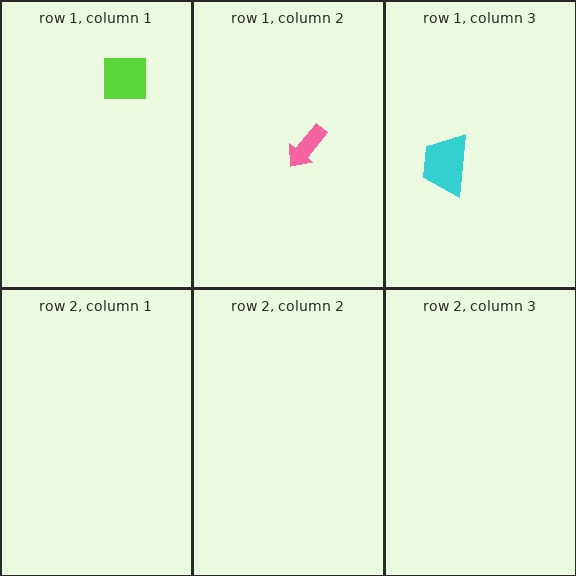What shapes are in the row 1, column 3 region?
The cyan trapezoid.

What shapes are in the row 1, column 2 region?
The pink arrow.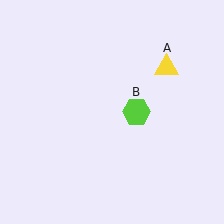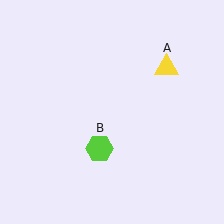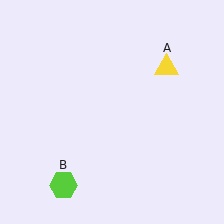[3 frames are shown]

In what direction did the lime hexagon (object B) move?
The lime hexagon (object B) moved down and to the left.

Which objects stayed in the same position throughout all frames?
Yellow triangle (object A) remained stationary.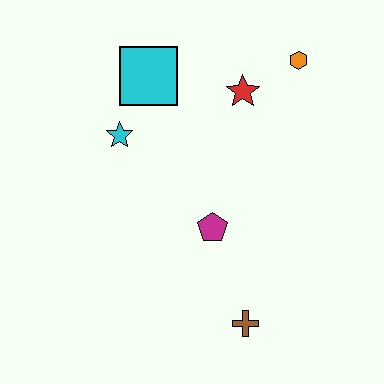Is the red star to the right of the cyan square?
Yes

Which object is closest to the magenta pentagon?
The brown cross is closest to the magenta pentagon.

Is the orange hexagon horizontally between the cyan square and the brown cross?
No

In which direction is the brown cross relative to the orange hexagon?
The brown cross is below the orange hexagon.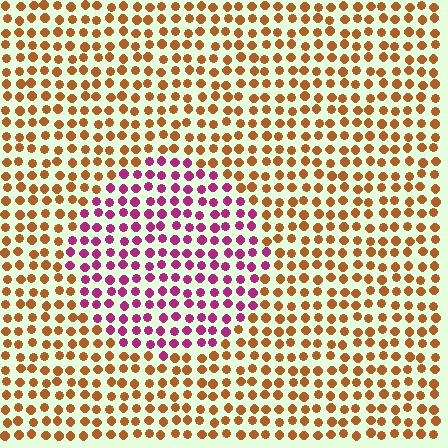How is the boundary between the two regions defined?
The boundary is defined purely by a slight shift in hue (about 65 degrees). Spacing, size, and orientation are identical on both sides.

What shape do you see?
I see a circle.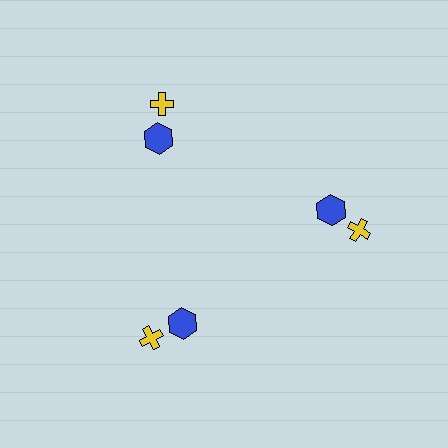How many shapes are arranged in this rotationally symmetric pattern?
There are 6 shapes, arranged in 3 groups of 2.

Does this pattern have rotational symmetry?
Yes, this pattern has 3-fold rotational symmetry. It looks the same after rotating 120 degrees around the center.